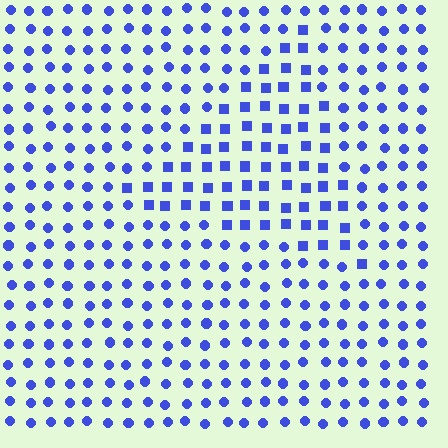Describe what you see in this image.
The image is filled with small blue elements arranged in a uniform grid. A triangle-shaped region contains squares, while the surrounding area contains circles. The boundary is defined purely by the change in element shape.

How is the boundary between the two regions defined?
The boundary is defined by a change in element shape: squares inside vs. circles outside. All elements share the same color and spacing.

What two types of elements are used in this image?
The image uses squares inside the triangle region and circles outside it.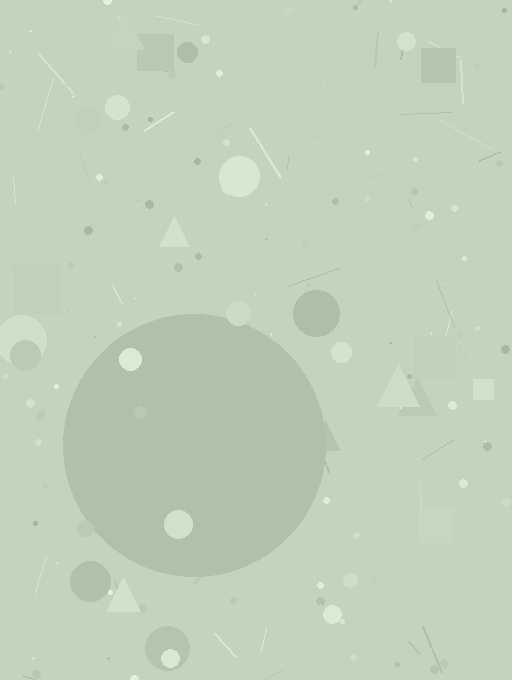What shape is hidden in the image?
A circle is hidden in the image.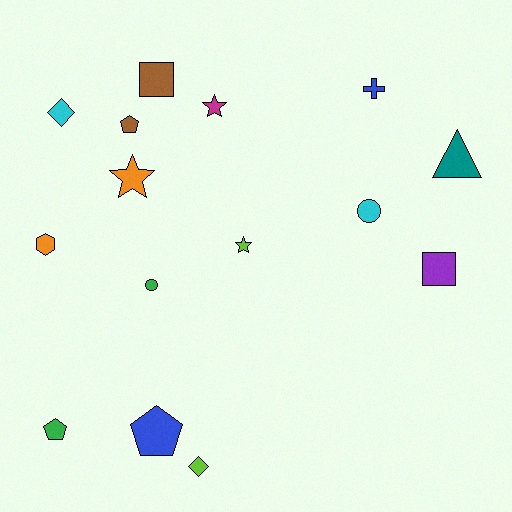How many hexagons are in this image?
There is 1 hexagon.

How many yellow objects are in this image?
There are no yellow objects.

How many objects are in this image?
There are 15 objects.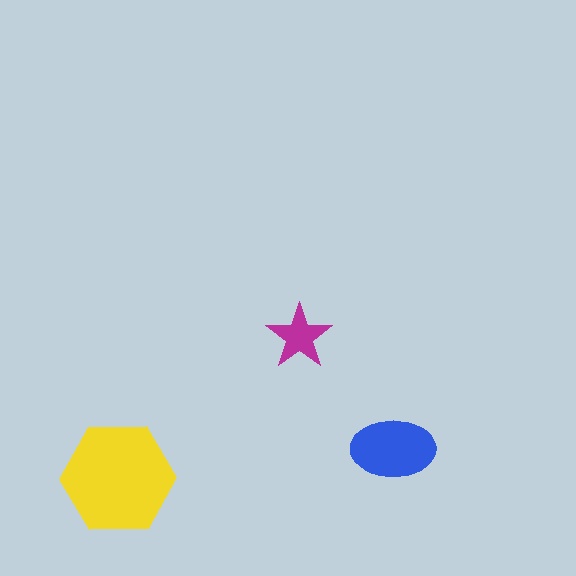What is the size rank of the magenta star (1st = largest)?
3rd.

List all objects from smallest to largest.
The magenta star, the blue ellipse, the yellow hexagon.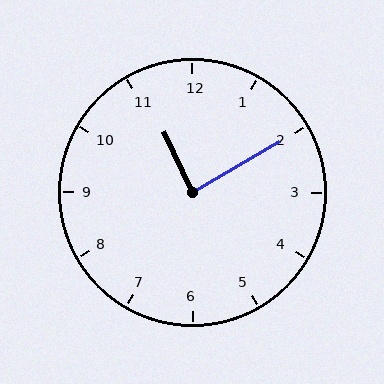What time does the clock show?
11:10.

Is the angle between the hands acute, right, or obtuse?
It is right.